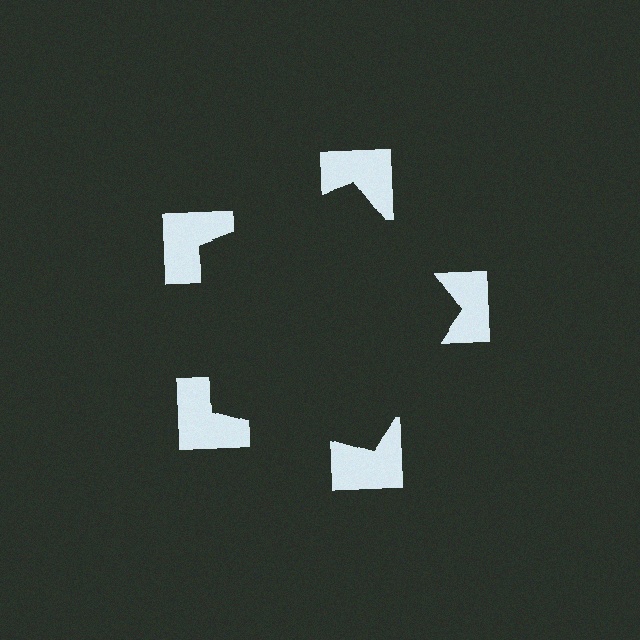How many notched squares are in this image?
There are 5 — one at each vertex of the illusory pentagon.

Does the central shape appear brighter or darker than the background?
It typically appears slightly darker than the background, even though no actual brightness change is drawn.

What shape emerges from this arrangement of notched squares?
An illusory pentagon — its edges are inferred from the aligned wedge cuts in the notched squares, not physically drawn.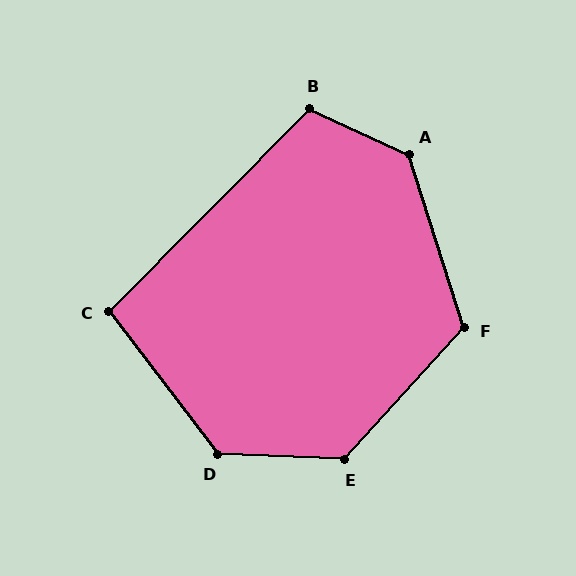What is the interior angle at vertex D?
Approximately 130 degrees (obtuse).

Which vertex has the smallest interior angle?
C, at approximately 98 degrees.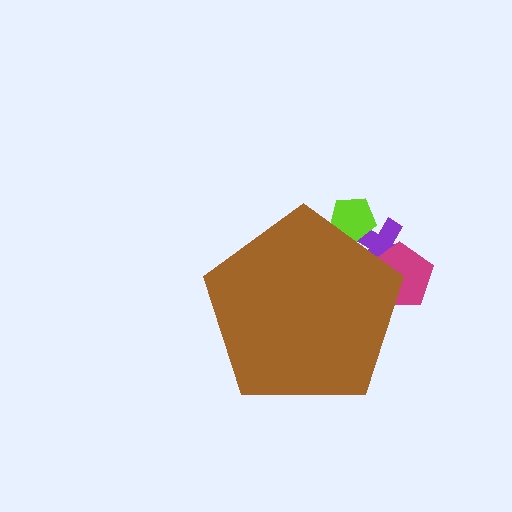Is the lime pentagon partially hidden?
Yes, the lime pentagon is partially hidden behind the brown pentagon.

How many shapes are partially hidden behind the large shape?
3 shapes are partially hidden.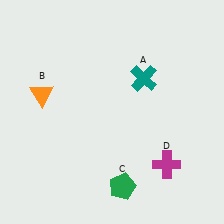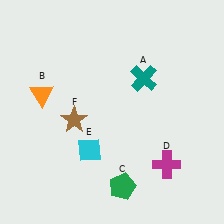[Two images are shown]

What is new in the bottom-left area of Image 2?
A brown star (F) was added in the bottom-left area of Image 2.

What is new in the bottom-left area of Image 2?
A cyan diamond (E) was added in the bottom-left area of Image 2.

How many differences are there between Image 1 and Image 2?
There are 2 differences between the two images.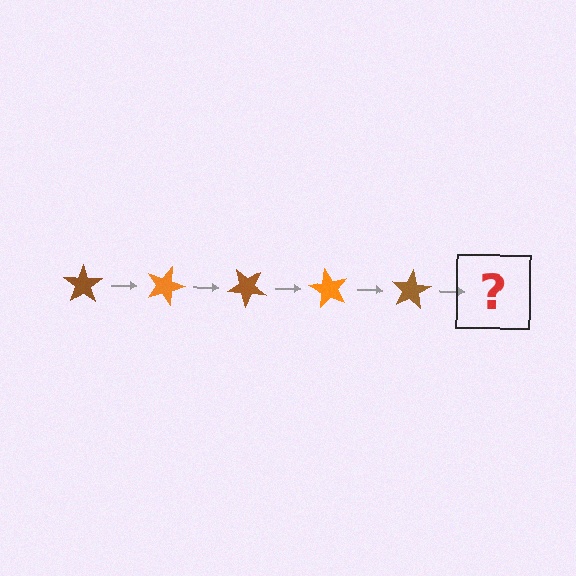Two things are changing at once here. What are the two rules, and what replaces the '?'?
The two rules are that it rotates 20 degrees each step and the color cycles through brown and orange. The '?' should be an orange star, rotated 100 degrees from the start.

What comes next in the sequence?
The next element should be an orange star, rotated 100 degrees from the start.